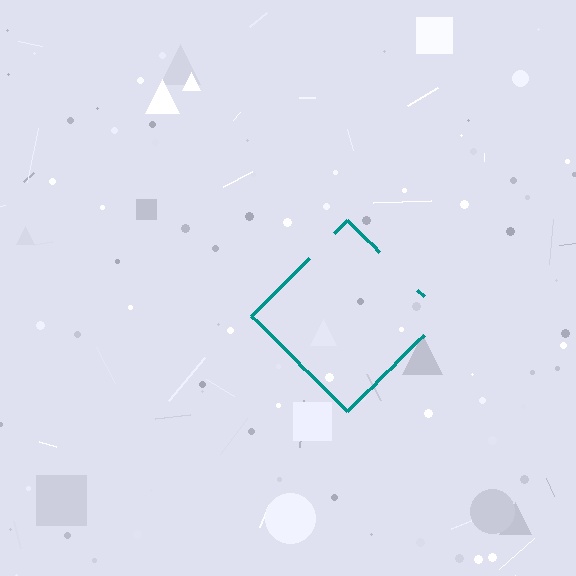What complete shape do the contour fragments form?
The contour fragments form a diamond.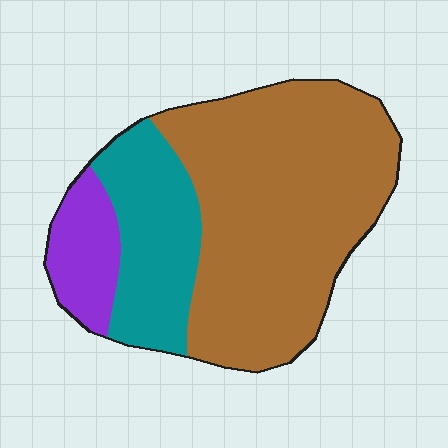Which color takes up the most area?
Brown, at roughly 65%.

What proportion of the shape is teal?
Teal covers roughly 25% of the shape.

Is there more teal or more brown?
Brown.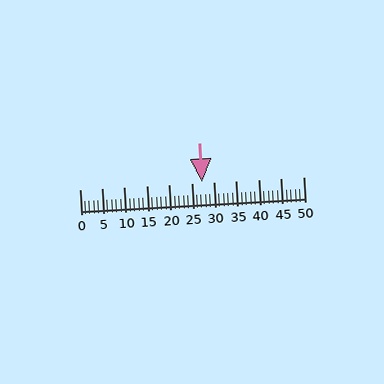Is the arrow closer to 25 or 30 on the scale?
The arrow is closer to 25.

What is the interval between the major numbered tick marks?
The major tick marks are spaced 5 units apart.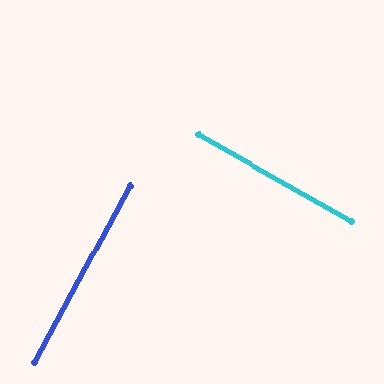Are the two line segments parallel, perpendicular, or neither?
Perpendicular — they meet at approximately 89°.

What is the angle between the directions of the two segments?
Approximately 89 degrees.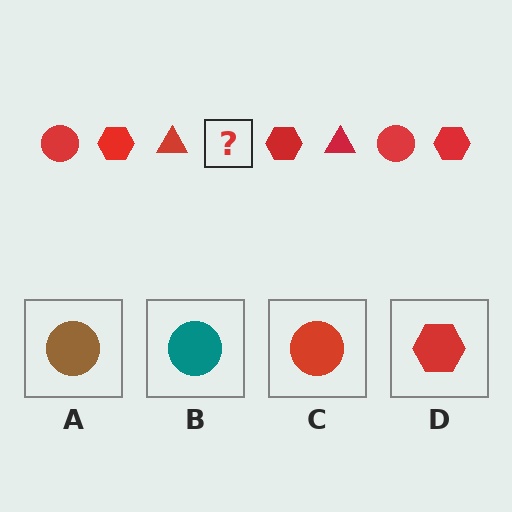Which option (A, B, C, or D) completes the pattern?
C.